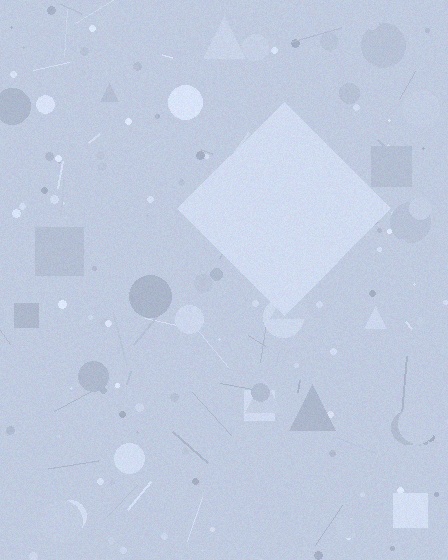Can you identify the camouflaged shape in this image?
The camouflaged shape is a diamond.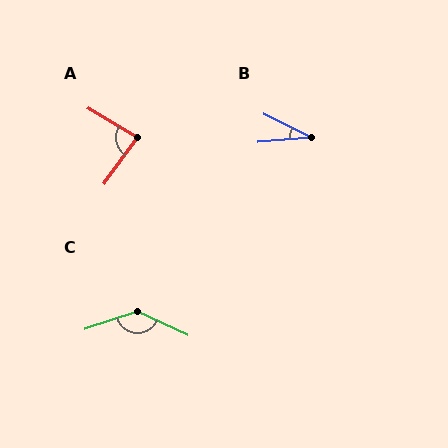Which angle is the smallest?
B, at approximately 31 degrees.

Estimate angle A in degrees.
Approximately 85 degrees.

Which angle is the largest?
C, at approximately 137 degrees.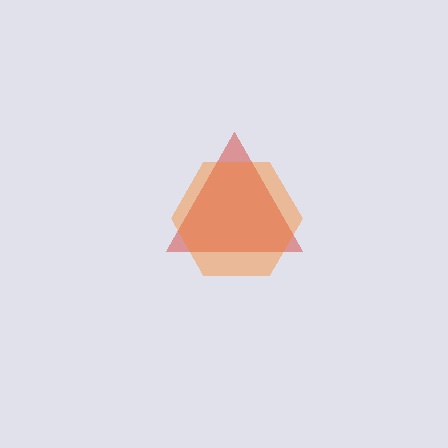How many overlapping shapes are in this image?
There are 2 overlapping shapes in the image.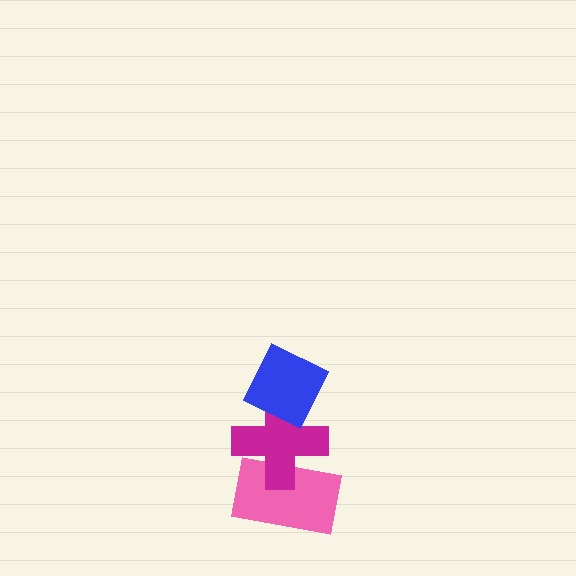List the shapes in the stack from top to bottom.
From top to bottom: the blue diamond, the magenta cross, the pink rectangle.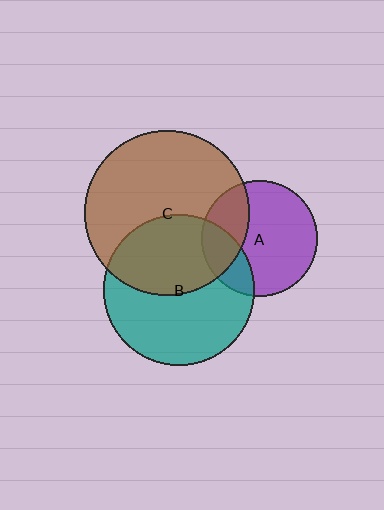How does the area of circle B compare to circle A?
Approximately 1.7 times.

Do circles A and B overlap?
Yes.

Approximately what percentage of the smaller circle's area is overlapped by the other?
Approximately 25%.